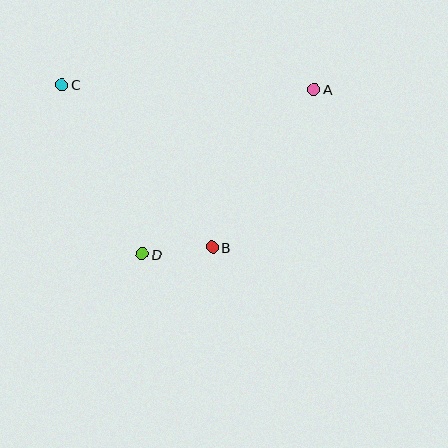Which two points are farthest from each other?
Points A and C are farthest from each other.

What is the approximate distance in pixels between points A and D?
The distance between A and D is approximately 238 pixels.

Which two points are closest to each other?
Points B and D are closest to each other.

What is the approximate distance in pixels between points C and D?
The distance between C and D is approximately 187 pixels.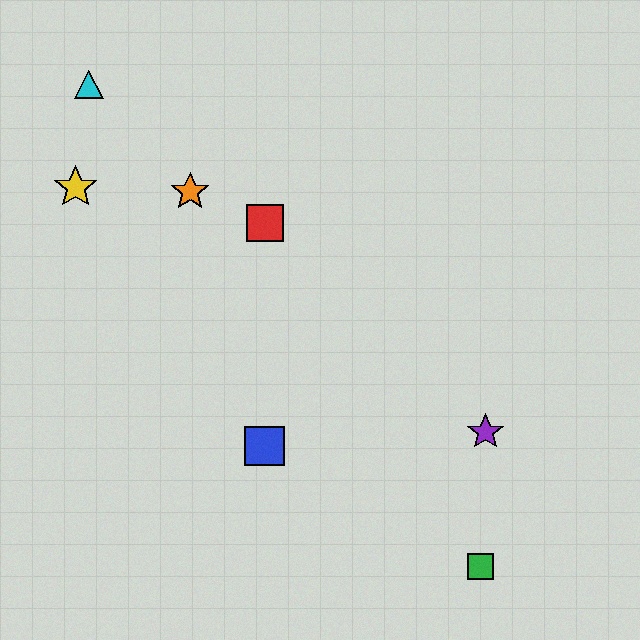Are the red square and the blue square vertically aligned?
Yes, both are at x≈265.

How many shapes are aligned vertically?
2 shapes (the red square, the blue square) are aligned vertically.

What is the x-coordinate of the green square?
The green square is at x≈481.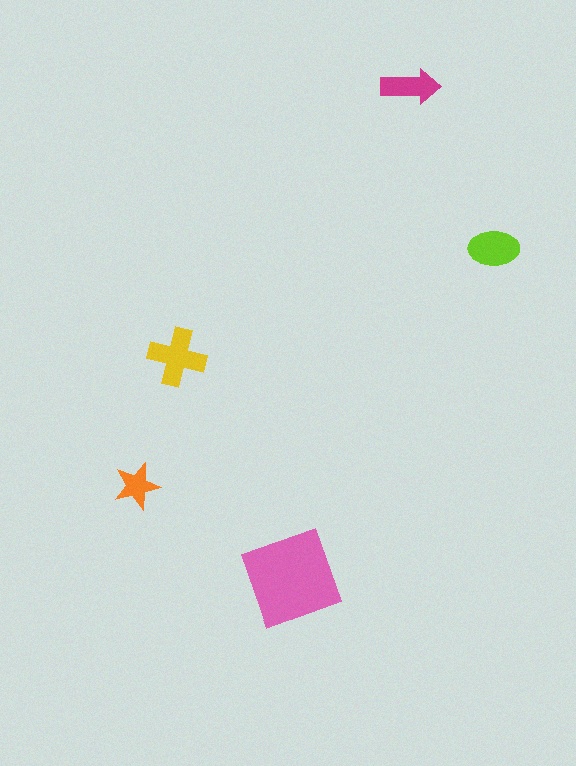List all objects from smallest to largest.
The orange star, the magenta arrow, the lime ellipse, the yellow cross, the pink diamond.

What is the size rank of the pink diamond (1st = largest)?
1st.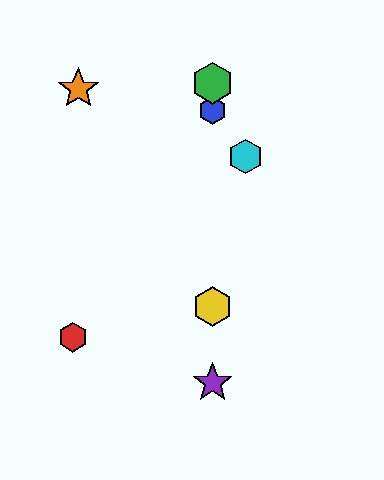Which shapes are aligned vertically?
The blue hexagon, the green hexagon, the yellow hexagon, the purple star are aligned vertically.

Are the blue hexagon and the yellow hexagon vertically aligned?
Yes, both are at x≈213.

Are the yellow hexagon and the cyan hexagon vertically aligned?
No, the yellow hexagon is at x≈213 and the cyan hexagon is at x≈246.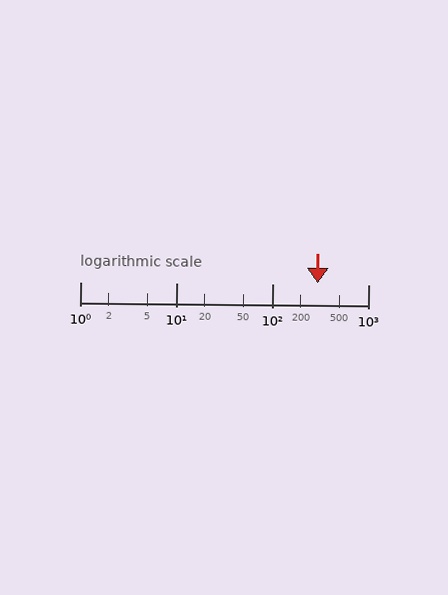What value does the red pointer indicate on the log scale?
The pointer indicates approximately 300.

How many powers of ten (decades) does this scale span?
The scale spans 3 decades, from 1 to 1000.